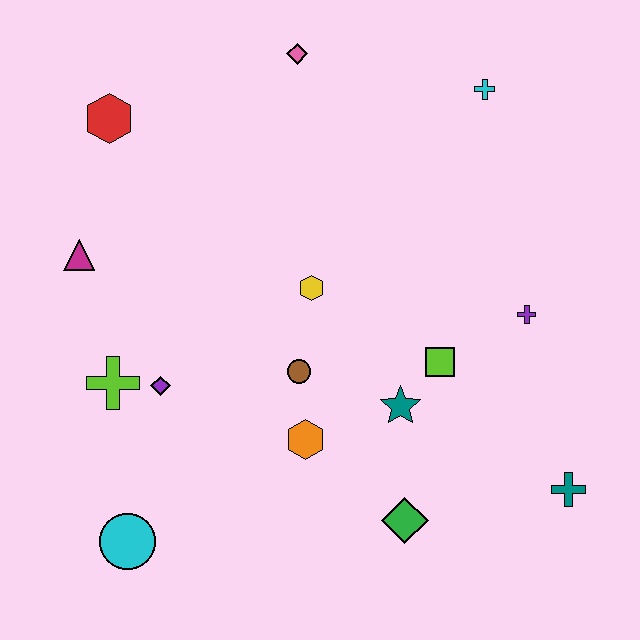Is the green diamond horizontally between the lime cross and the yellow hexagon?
No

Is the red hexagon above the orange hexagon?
Yes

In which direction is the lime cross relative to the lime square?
The lime cross is to the left of the lime square.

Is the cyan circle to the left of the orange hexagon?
Yes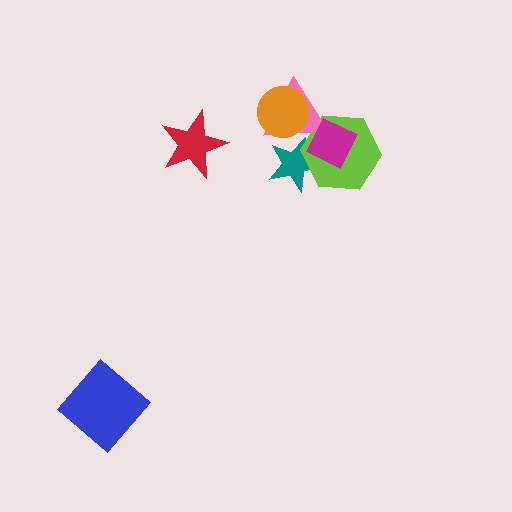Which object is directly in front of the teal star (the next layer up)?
The lime hexagon is directly in front of the teal star.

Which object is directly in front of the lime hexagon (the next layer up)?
The pink triangle is directly in front of the lime hexagon.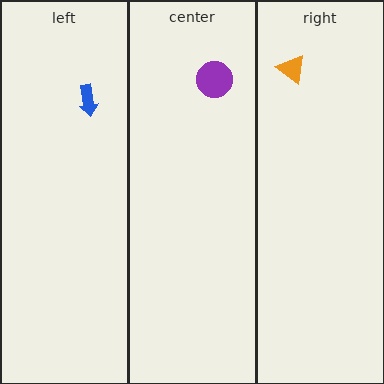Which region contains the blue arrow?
The left region.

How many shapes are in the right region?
1.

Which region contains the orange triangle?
The right region.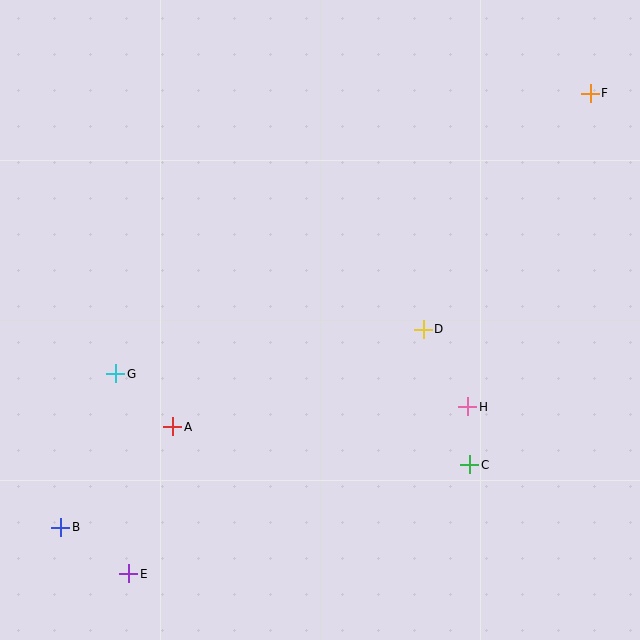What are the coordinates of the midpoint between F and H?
The midpoint between F and H is at (529, 250).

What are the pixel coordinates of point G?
Point G is at (116, 374).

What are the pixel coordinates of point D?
Point D is at (423, 329).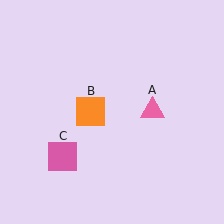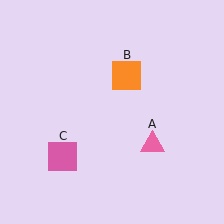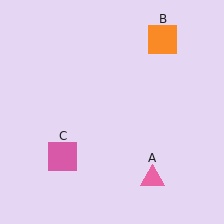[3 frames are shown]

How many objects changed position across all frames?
2 objects changed position: pink triangle (object A), orange square (object B).